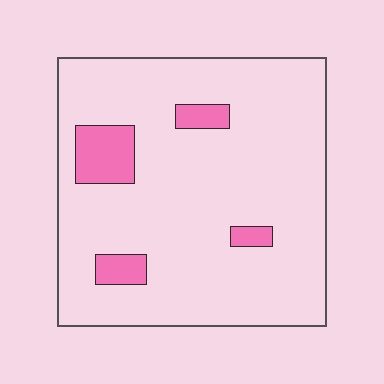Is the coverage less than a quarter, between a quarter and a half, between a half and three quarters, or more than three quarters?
Less than a quarter.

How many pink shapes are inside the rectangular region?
4.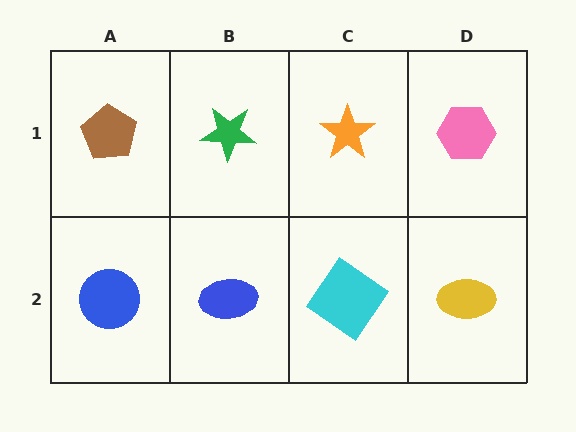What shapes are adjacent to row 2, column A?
A brown pentagon (row 1, column A), a blue ellipse (row 2, column B).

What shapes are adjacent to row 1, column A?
A blue circle (row 2, column A), a green star (row 1, column B).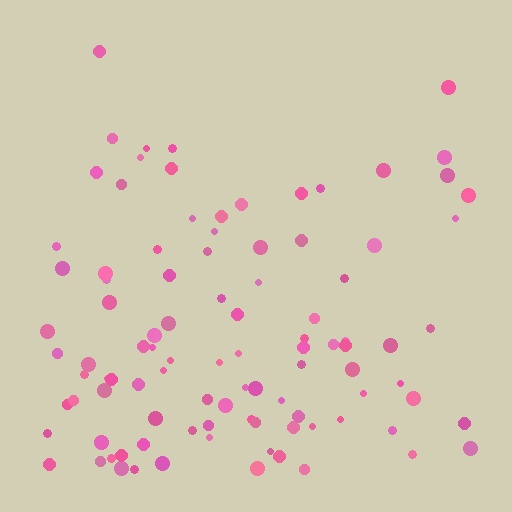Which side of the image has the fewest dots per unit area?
The top.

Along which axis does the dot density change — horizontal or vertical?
Vertical.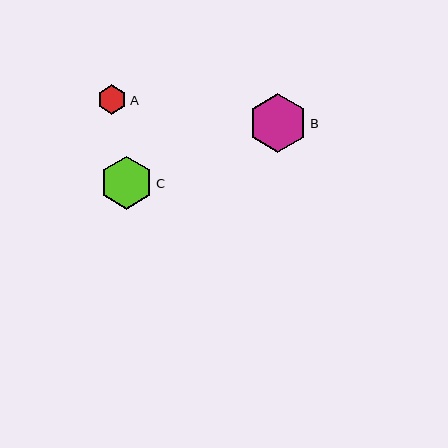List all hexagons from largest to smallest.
From largest to smallest: B, C, A.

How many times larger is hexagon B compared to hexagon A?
Hexagon B is approximately 2.0 times the size of hexagon A.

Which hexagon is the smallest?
Hexagon A is the smallest with a size of approximately 29 pixels.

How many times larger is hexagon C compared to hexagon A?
Hexagon C is approximately 1.8 times the size of hexagon A.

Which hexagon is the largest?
Hexagon B is the largest with a size of approximately 59 pixels.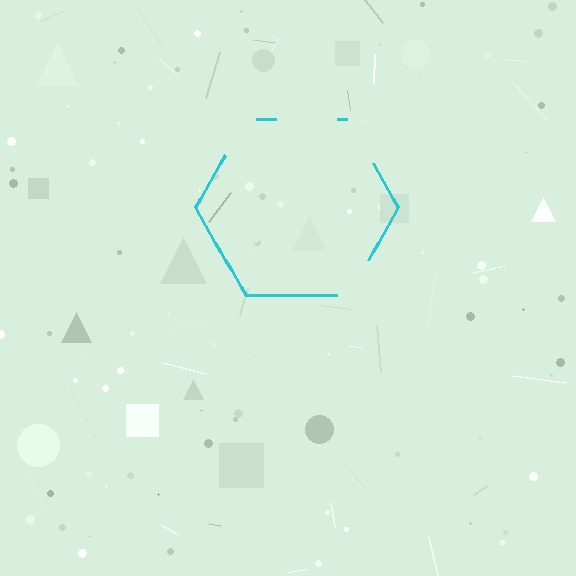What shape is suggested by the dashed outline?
The dashed outline suggests a hexagon.